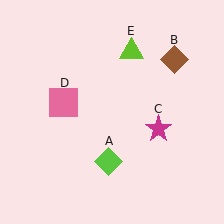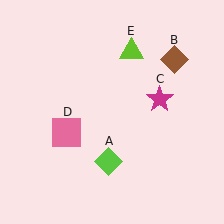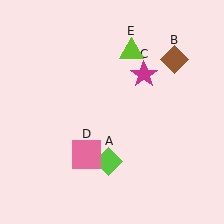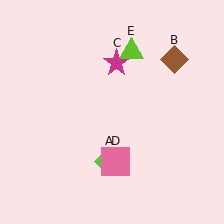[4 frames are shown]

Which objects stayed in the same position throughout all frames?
Lime diamond (object A) and brown diamond (object B) and lime triangle (object E) remained stationary.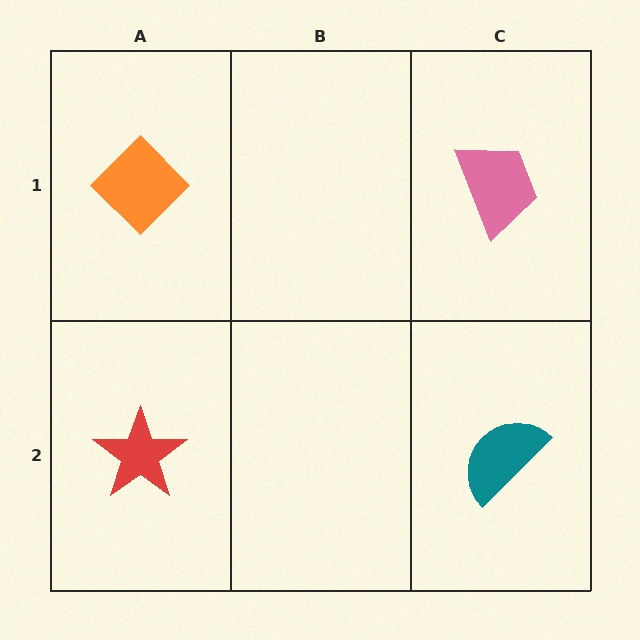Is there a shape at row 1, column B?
No, that cell is empty.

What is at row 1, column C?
A pink trapezoid.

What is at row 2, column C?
A teal semicircle.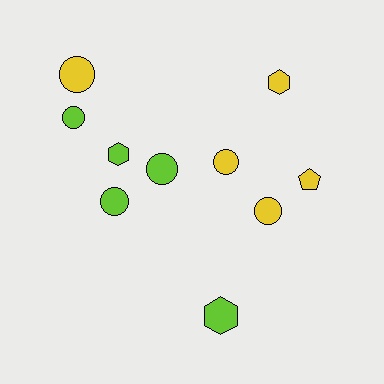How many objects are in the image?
There are 10 objects.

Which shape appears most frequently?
Circle, with 6 objects.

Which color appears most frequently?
Lime, with 5 objects.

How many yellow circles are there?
There are 3 yellow circles.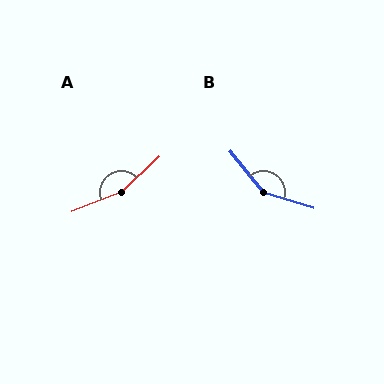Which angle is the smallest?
B, at approximately 145 degrees.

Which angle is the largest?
A, at approximately 157 degrees.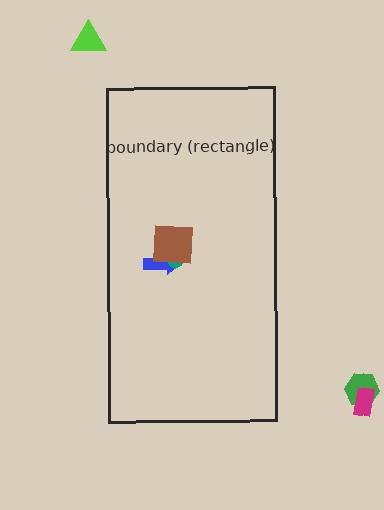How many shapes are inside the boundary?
3 inside, 3 outside.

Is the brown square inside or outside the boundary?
Inside.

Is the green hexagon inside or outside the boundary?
Outside.